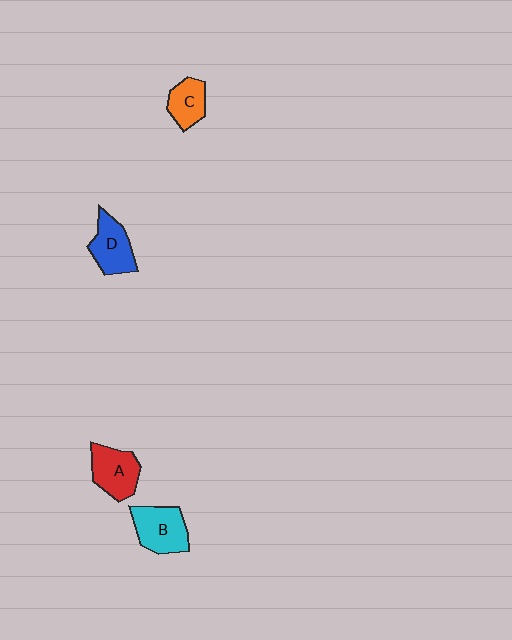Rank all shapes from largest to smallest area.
From largest to smallest: B (cyan), A (red), D (blue), C (orange).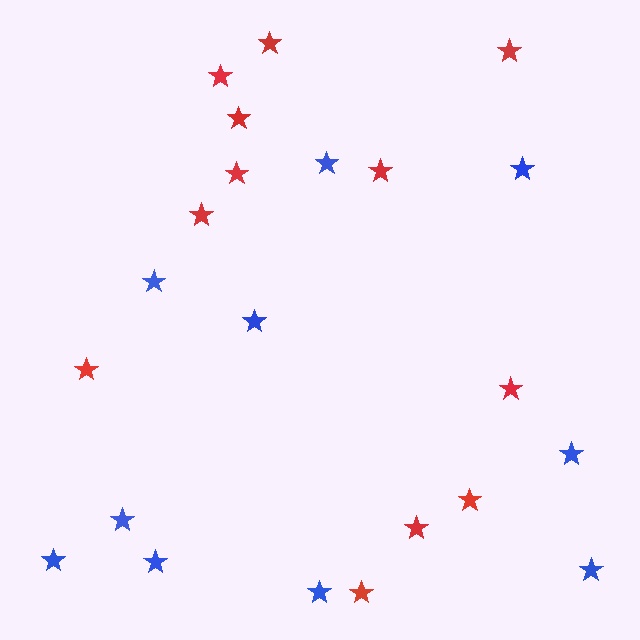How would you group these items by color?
There are 2 groups: one group of red stars (12) and one group of blue stars (10).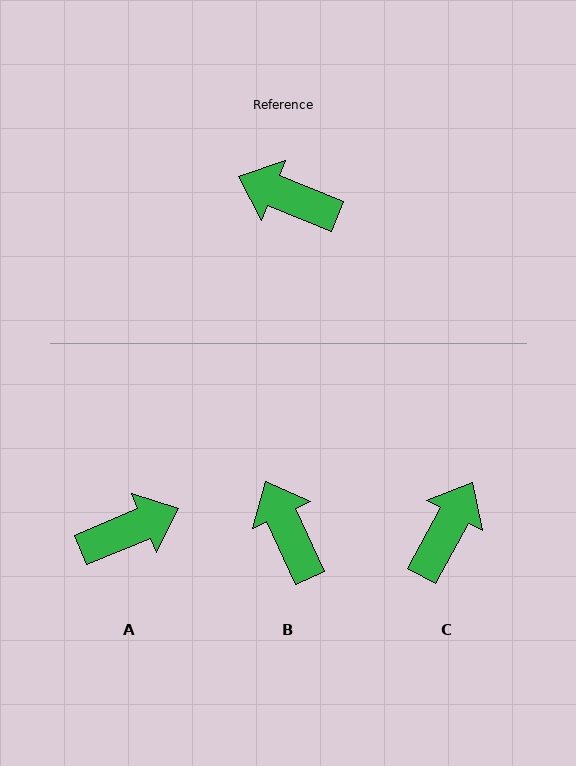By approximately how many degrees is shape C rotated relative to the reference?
Approximately 96 degrees clockwise.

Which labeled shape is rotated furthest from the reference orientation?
A, about 135 degrees away.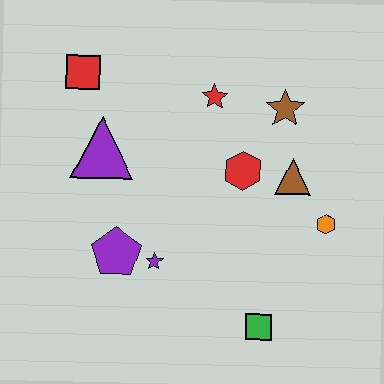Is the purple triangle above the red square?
No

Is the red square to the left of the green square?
Yes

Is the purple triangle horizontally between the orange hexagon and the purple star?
No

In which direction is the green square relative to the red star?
The green square is below the red star.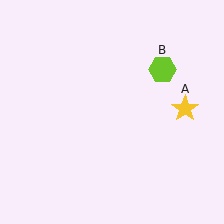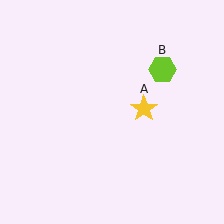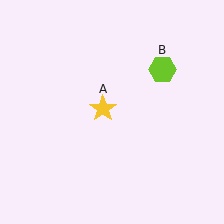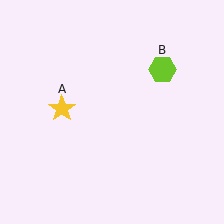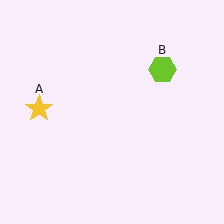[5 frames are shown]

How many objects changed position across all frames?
1 object changed position: yellow star (object A).